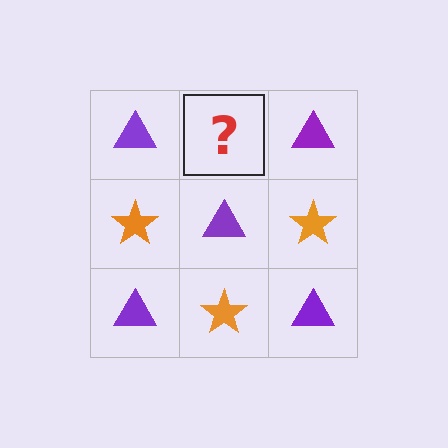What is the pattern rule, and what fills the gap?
The rule is that it alternates purple triangle and orange star in a checkerboard pattern. The gap should be filled with an orange star.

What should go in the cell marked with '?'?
The missing cell should contain an orange star.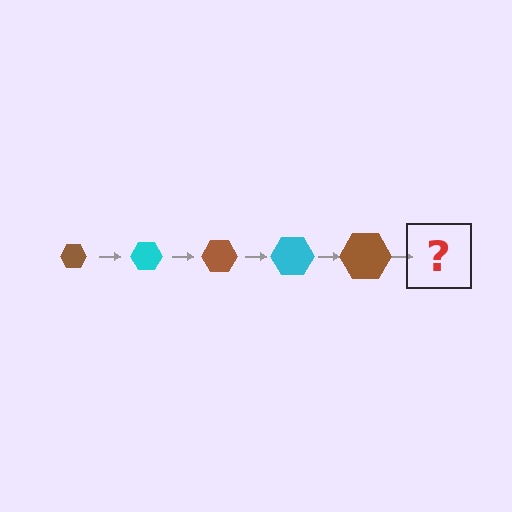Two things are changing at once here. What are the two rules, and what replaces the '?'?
The two rules are that the hexagon grows larger each step and the color cycles through brown and cyan. The '?' should be a cyan hexagon, larger than the previous one.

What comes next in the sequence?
The next element should be a cyan hexagon, larger than the previous one.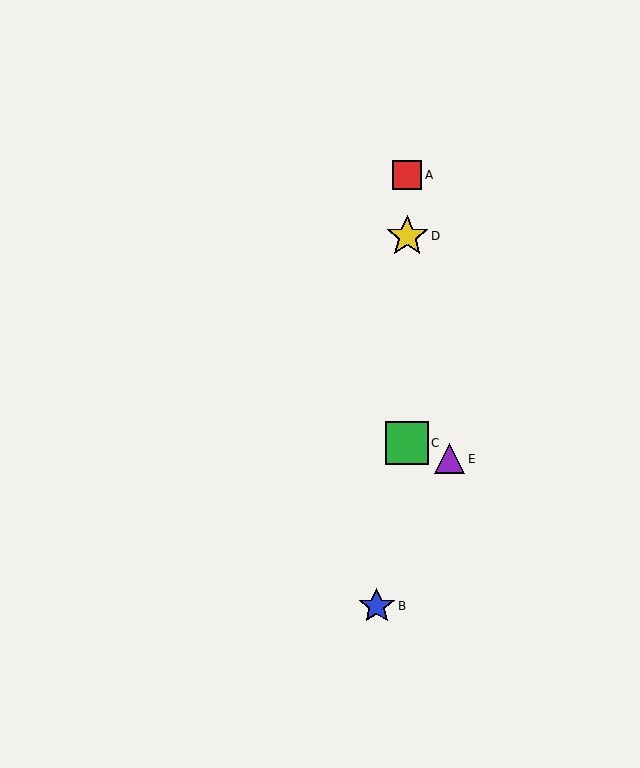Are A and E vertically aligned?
No, A is at x≈407 and E is at x≈450.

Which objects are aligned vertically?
Objects A, C, D are aligned vertically.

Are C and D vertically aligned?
Yes, both are at x≈407.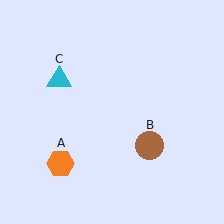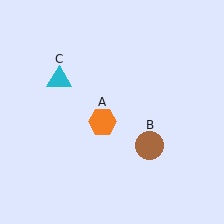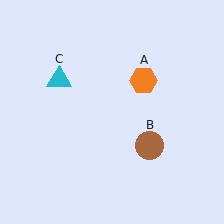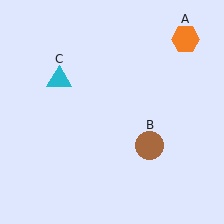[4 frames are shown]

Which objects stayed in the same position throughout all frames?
Brown circle (object B) and cyan triangle (object C) remained stationary.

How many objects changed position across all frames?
1 object changed position: orange hexagon (object A).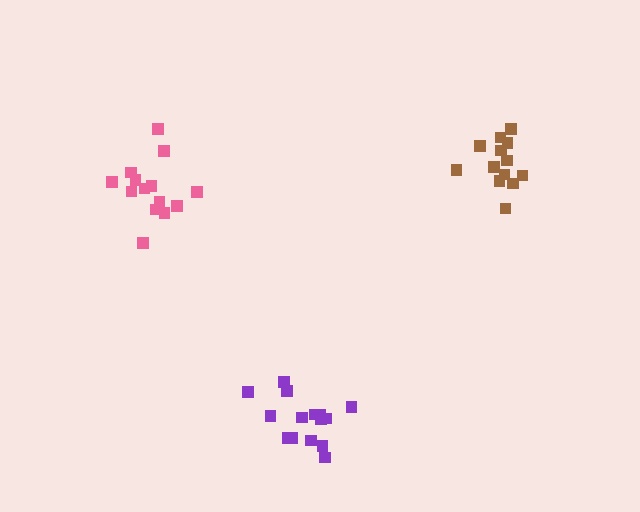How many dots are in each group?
Group 1: 15 dots, Group 2: 13 dots, Group 3: 14 dots (42 total).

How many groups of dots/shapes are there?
There are 3 groups.